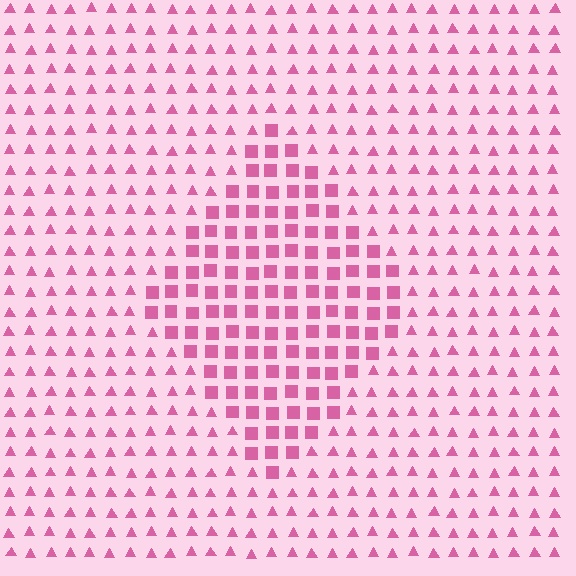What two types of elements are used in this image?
The image uses squares inside the diamond region and triangles outside it.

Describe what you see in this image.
The image is filled with small pink elements arranged in a uniform grid. A diamond-shaped region contains squares, while the surrounding area contains triangles. The boundary is defined purely by the change in element shape.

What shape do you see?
I see a diamond.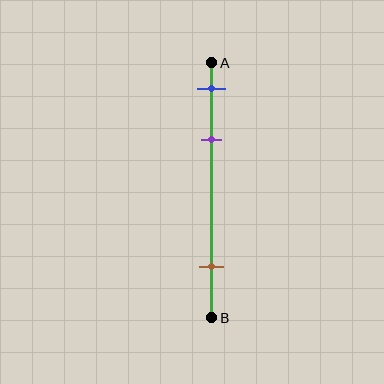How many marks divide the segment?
There are 3 marks dividing the segment.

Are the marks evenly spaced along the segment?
No, the marks are not evenly spaced.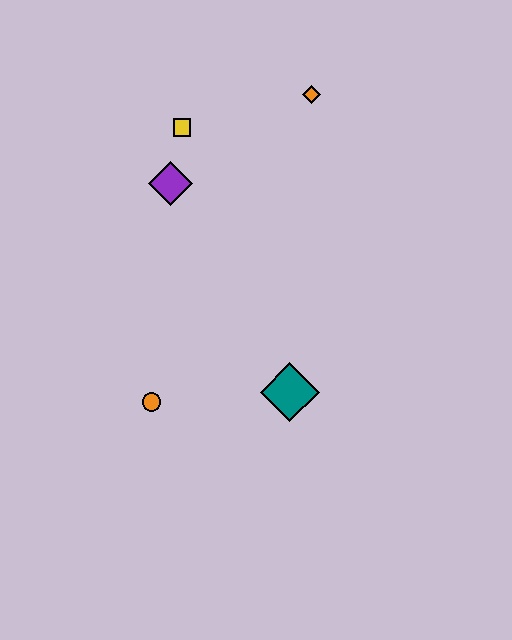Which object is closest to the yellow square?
The purple diamond is closest to the yellow square.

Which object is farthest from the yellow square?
The teal diamond is farthest from the yellow square.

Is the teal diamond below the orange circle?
No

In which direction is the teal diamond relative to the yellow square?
The teal diamond is below the yellow square.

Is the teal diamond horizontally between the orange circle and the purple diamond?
No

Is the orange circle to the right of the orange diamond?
No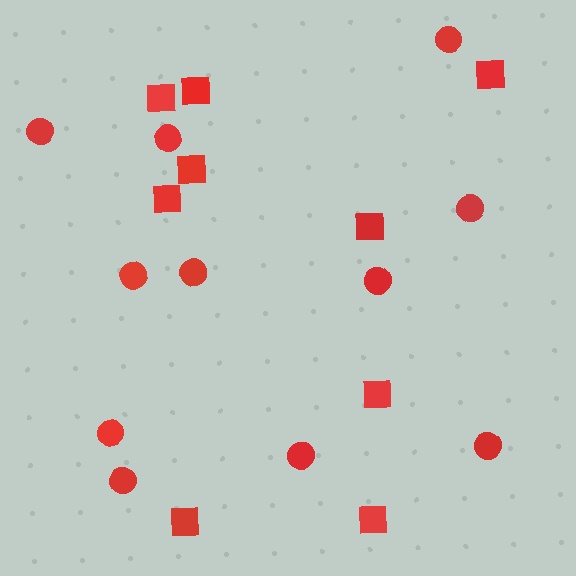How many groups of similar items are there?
There are 2 groups: one group of squares (9) and one group of circles (11).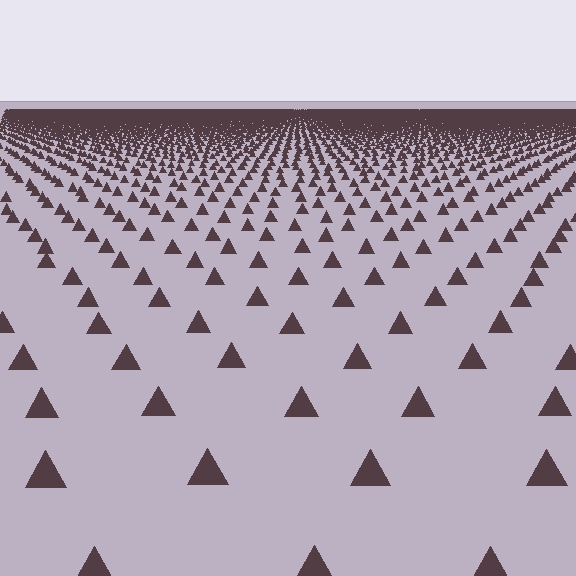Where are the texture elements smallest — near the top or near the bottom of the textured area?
Near the top.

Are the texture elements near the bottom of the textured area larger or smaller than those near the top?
Larger. Near the bottom, elements are closer to the viewer and appear at a bigger on-screen size.